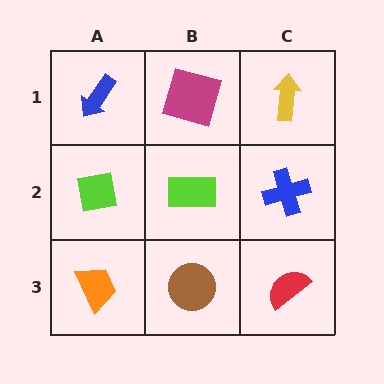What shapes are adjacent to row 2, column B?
A magenta square (row 1, column B), a brown circle (row 3, column B), a lime square (row 2, column A), a blue cross (row 2, column C).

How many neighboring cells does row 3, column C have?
2.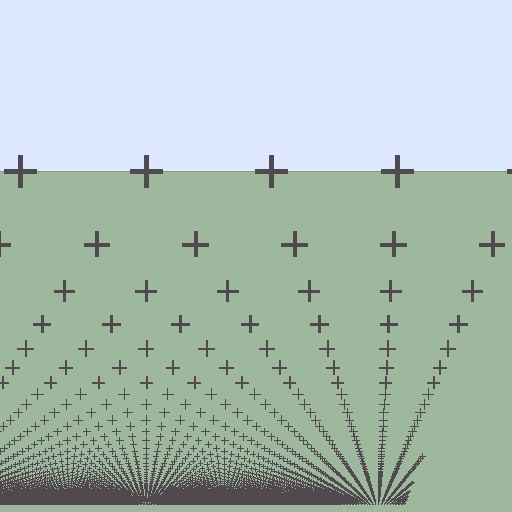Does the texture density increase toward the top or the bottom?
Density increases toward the bottom.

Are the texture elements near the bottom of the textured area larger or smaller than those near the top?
Smaller. The gradient is inverted — elements near the bottom are smaller and denser.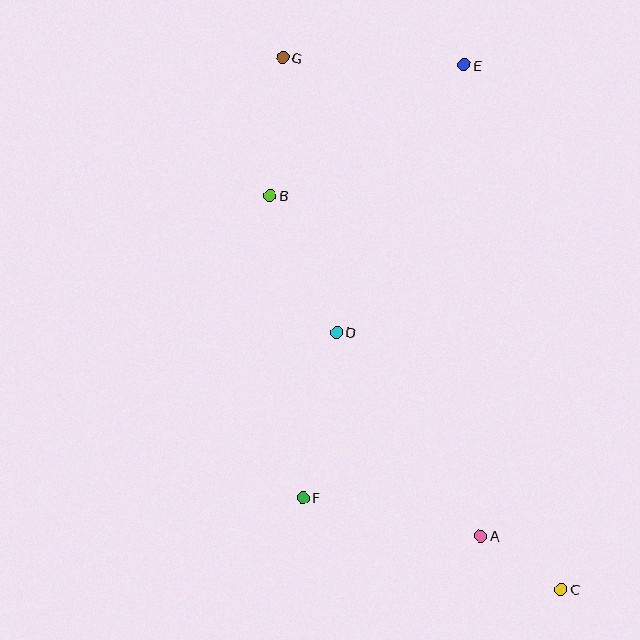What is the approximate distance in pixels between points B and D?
The distance between B and D is approximately 152 pixels.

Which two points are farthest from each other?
Points C and G are farthest from each other.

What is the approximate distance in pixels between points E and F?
The distance between E and F is approximately 462 pixels.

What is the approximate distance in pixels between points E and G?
The distance between E and G is approximately 181 pixels.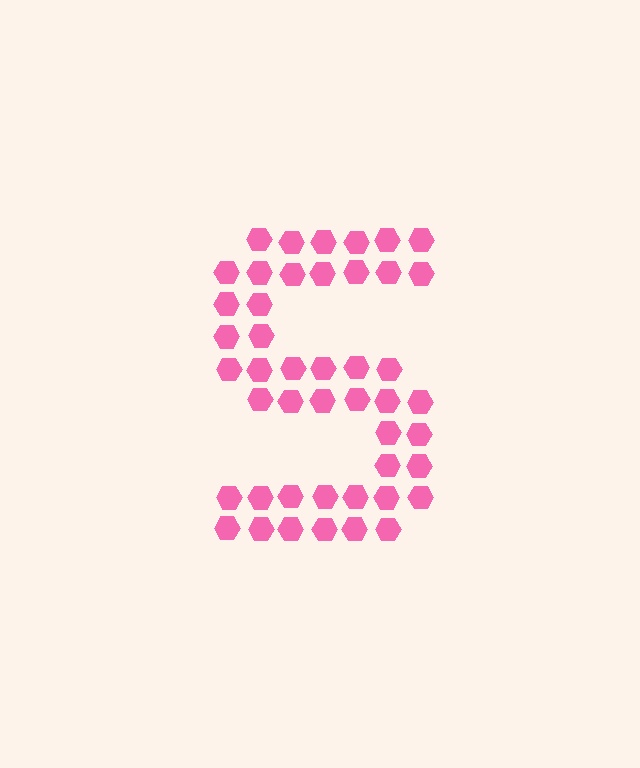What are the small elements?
The small elements are hexagons.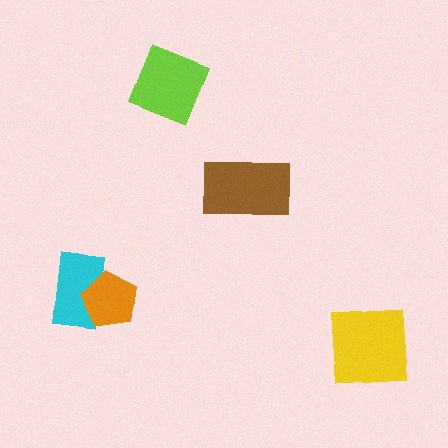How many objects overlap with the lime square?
0 objects overlap with the lime square.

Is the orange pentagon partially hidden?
No, no other shape covers it.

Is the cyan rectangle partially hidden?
Yes, it is partially covered by another shape.